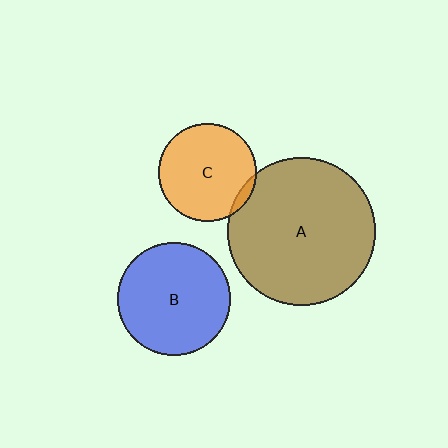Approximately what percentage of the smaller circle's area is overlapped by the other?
Approximately 5%.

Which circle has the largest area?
Circle A (brown).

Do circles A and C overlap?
Yes.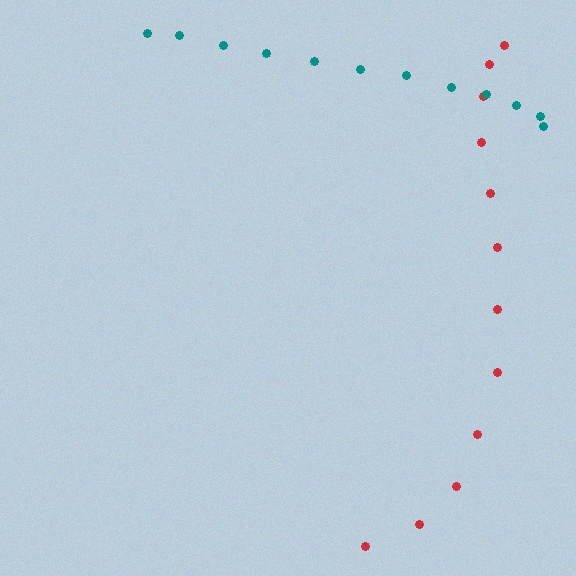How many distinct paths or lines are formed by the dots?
There are 2 distinct paths.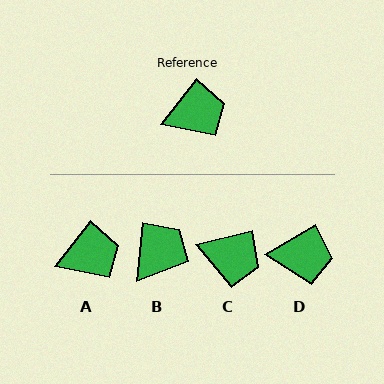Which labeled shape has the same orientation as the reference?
A.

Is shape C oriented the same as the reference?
No, it is off by about 39 degrees.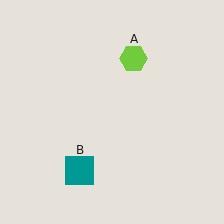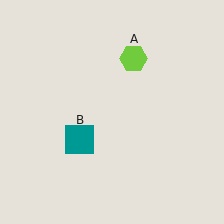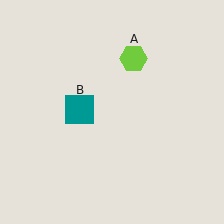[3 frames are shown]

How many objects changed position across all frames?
1 object changed position: teal square (object B).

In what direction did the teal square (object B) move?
The teal square (object B) moved up.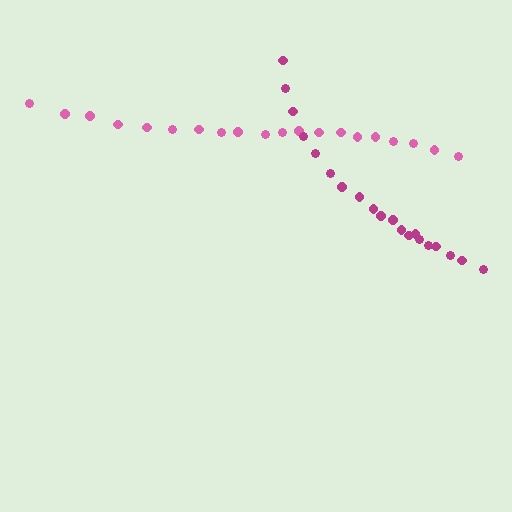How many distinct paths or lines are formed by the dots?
There are 2 distinct paths.